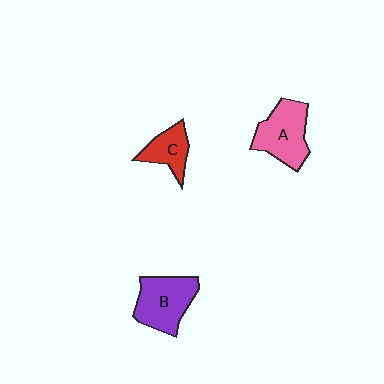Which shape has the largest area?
Shape B (purple).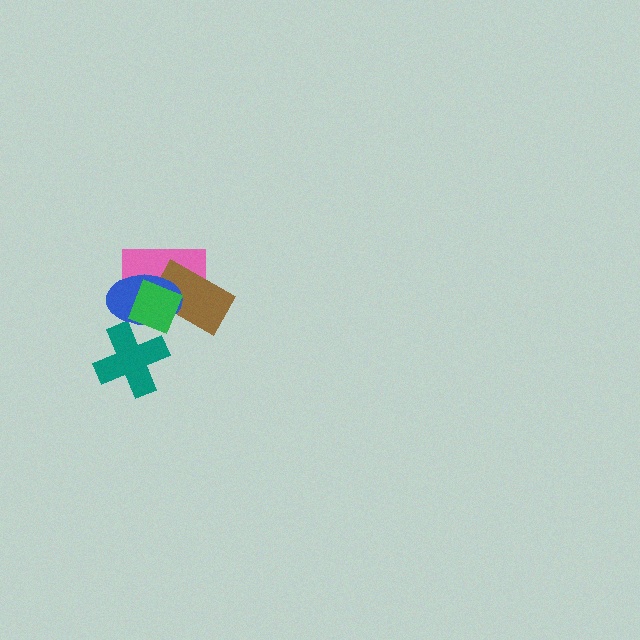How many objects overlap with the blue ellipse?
4 objects overlap with the blue ellipse.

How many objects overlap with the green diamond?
4 objects overlap with the green diamond.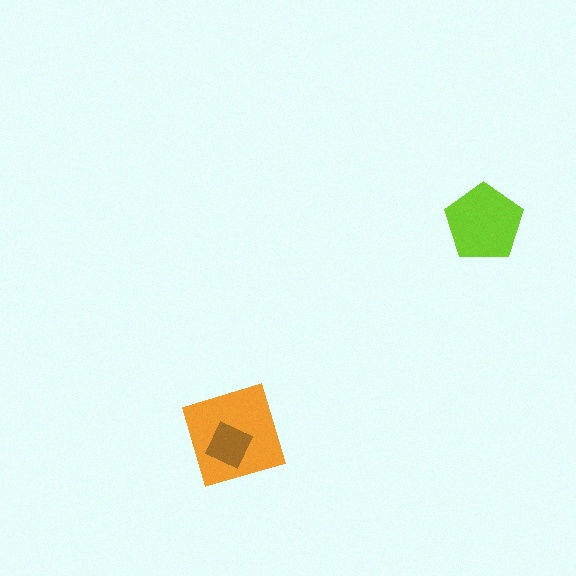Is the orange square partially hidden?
Yes, it is partially covered by another shape.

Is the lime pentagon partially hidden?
No, no other shape covers it.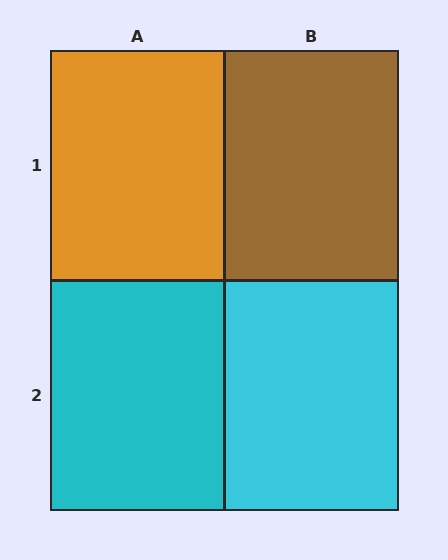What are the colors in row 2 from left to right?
Cyan, cyan.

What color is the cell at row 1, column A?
Orange.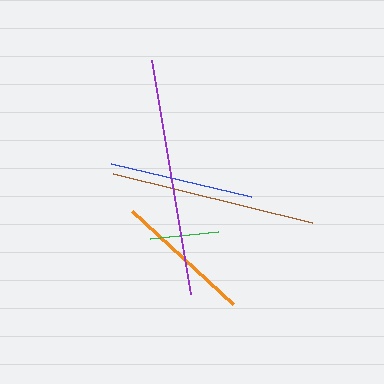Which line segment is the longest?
The purple line is the longest at approximately 237 pixels.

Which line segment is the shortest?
The green line is the shortest at approximately 69 pixels.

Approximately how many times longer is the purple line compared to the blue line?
The purple line is approximately 1.6 times the length of the blue line.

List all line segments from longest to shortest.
From longest to shortest: purple, brown, blue, orange, green.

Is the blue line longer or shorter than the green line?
The blue line is longer than the green line.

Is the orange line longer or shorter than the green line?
The orange line is longer than the green line.